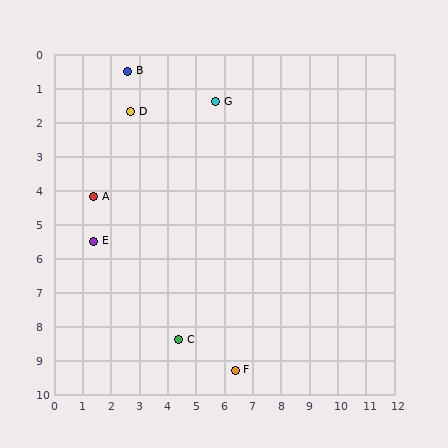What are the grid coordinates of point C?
Point C is at approximately (4.4, 8.4).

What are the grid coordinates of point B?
Point B is at approximately (2.6, 0.5).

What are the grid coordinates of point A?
Point A is at approximately (1.4, 4.2).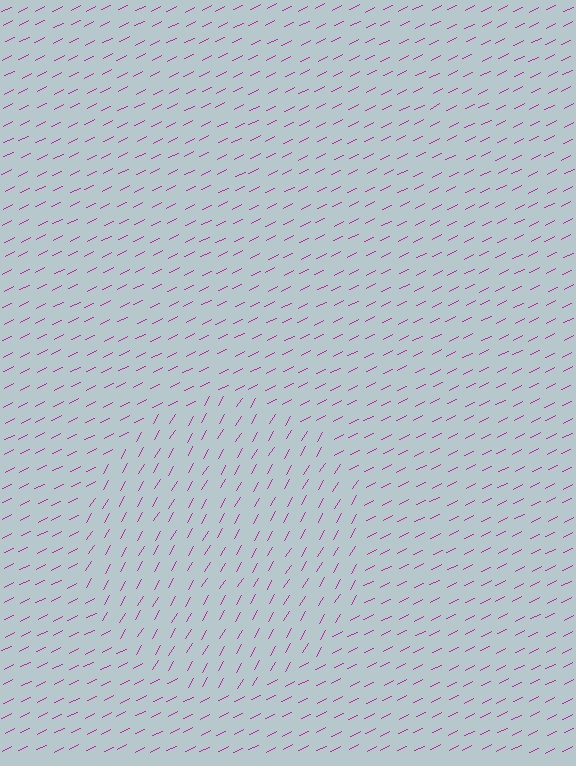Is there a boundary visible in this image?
Yes, there is a texture boundary formed by a change in line orientation.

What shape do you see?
I see a circle.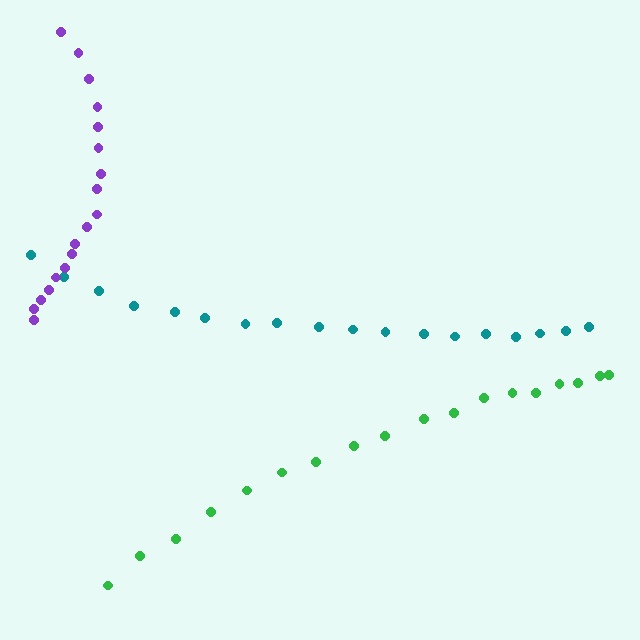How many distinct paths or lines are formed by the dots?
There are 3 distinct paths.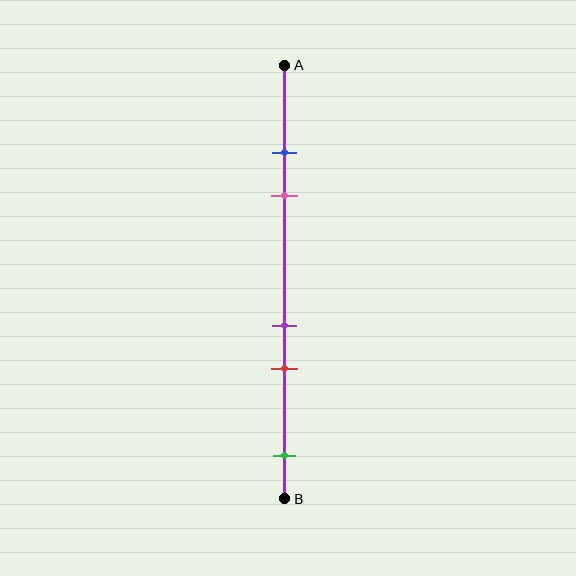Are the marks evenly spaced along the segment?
No, the marks are not evenly spaced.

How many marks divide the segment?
There are 5 marks dividing the segment.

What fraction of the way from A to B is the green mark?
The green mark is approximately 90% (0.9) of the way from A to B.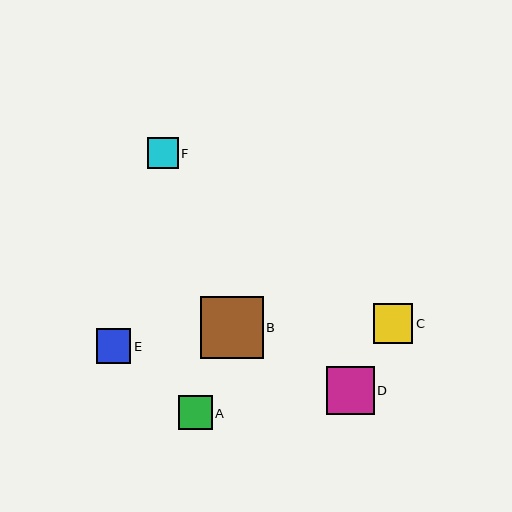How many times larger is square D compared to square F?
Square D is approximately 1.6 times the size of square F.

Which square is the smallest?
Square F is the smallest with a size of approximately 31 pixels.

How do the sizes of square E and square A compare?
Square E and square A are approximately the same size.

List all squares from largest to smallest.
From largest to smallest: B, D, C, E, A, F.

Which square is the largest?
Square B is the largest with a size of approximately 62 pixels.